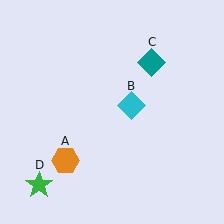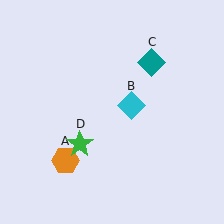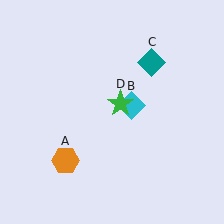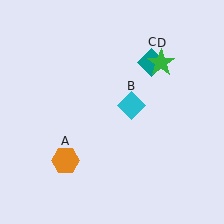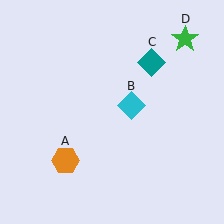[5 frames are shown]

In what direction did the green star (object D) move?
The green star (object D) moved up and to the right.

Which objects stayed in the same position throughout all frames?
Orange hexagon (object A) and cyan diamond (object B) and teal diamond (object C) remained stationary.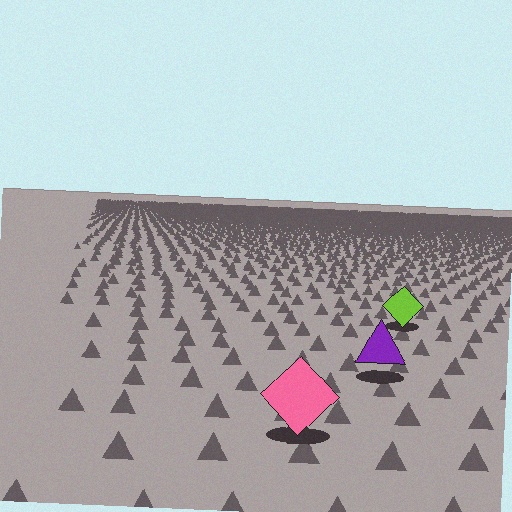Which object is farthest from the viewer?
The lime diamond is farthest from the viewer. It appears smaller and the ground texture around it is denser.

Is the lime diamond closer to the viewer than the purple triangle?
No. The purple triangle is closer — you can tell from the texture gradient: the ground texture is coarser near it.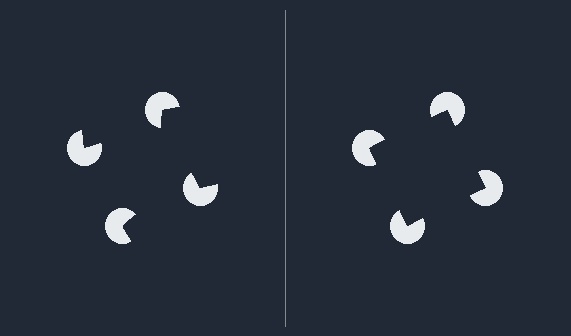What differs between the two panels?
The pac-man discs are positioned identically on both sides; only the wedge orientations differ. On the right they align to a square; on the left they are misaligned.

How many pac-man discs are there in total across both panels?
8 — 4 on each side.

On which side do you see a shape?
An illusory square appears on the right side. On the left side the wedge cuts are rotated, so no coherent shape forms.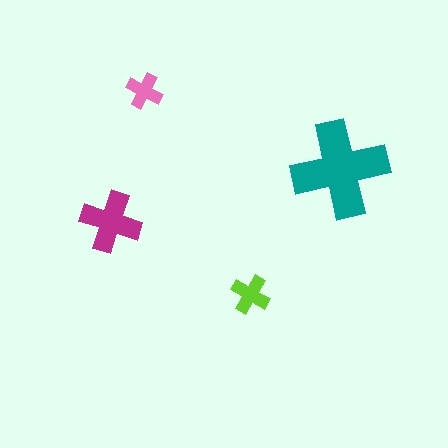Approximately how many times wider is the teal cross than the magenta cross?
About 1.5 times wider.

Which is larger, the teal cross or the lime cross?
The teal one.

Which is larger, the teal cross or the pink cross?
The teal one.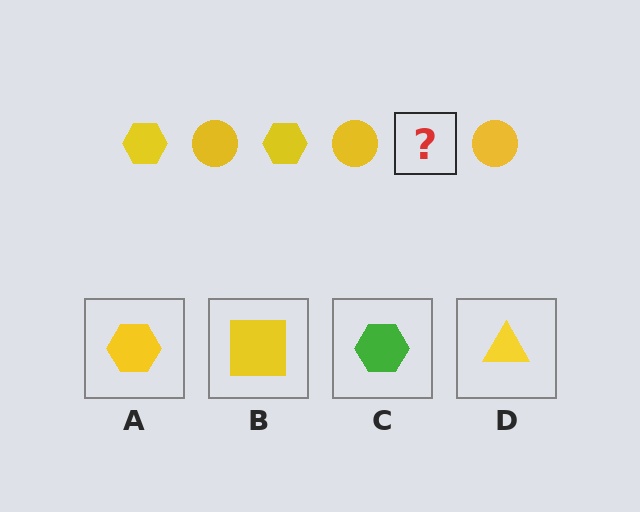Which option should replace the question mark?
Option A.